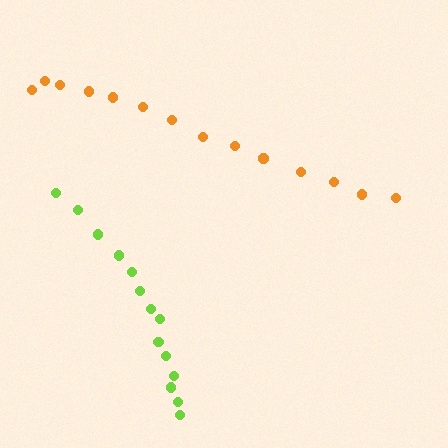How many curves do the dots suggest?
There are 2 distinct paths.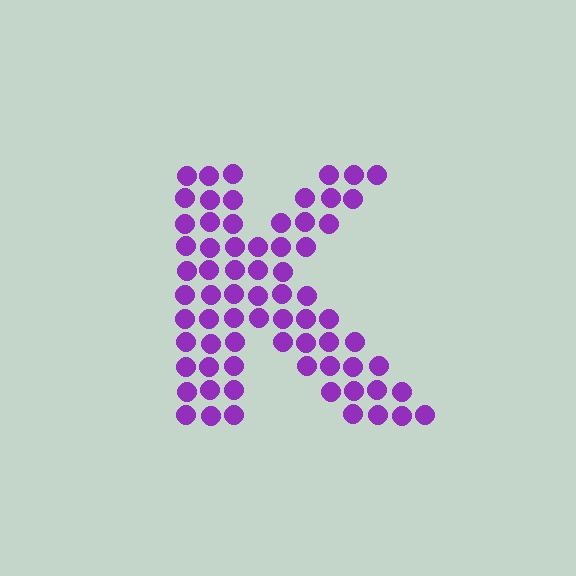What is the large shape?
The large shape is the letter K.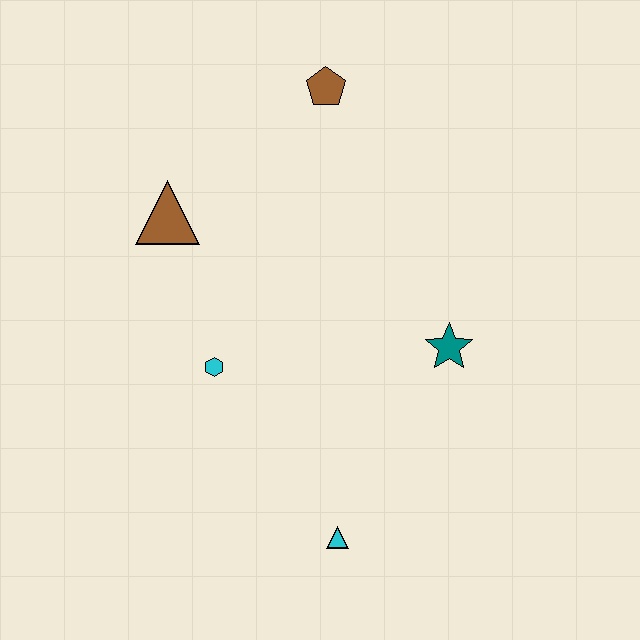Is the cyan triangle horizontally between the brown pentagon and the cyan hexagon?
No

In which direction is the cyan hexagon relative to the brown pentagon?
The cyan hexagon is below the brown pentagon.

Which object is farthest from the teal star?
The brown triangle is farthest from the teal star.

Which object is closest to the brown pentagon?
The brown triangle is closest to the brown pentagon.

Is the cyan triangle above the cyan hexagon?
No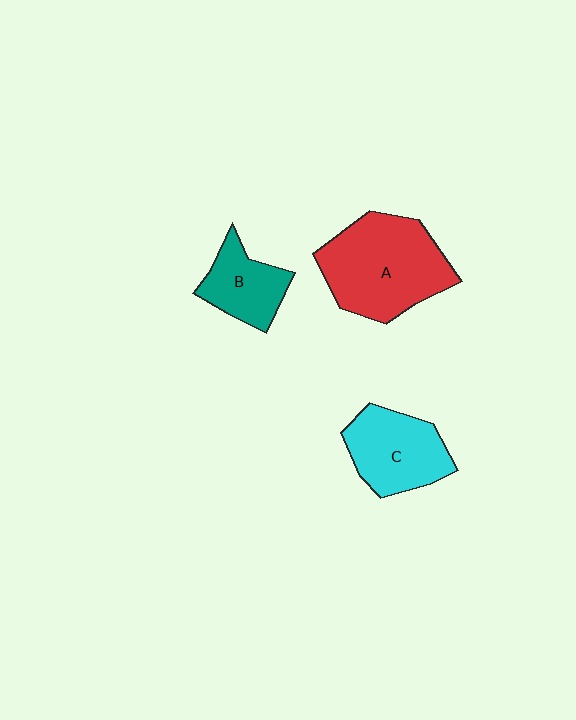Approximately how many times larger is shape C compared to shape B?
Approximately 1.4 times.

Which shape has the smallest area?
Shape B (teal).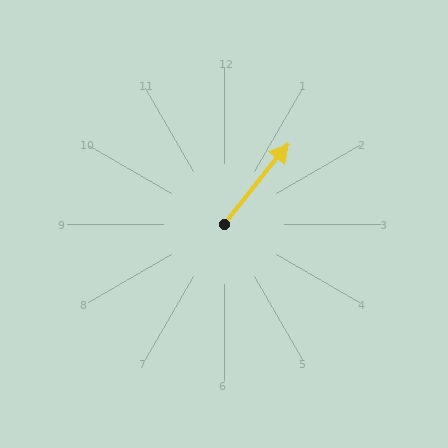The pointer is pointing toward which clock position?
Roughly 1 o'clock.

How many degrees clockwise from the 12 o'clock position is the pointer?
Approximately 39 degrees.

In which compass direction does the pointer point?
Northeast.